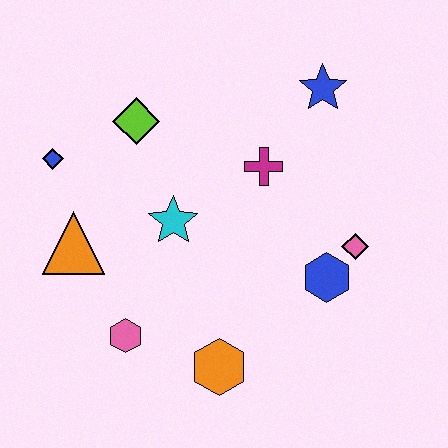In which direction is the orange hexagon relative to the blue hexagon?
The orange hexagon is to the left of the blue hexagon.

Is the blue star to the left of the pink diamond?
Yes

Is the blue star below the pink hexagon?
No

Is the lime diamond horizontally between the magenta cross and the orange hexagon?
No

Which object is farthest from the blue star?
The pink hexagon is farthest from the blue star.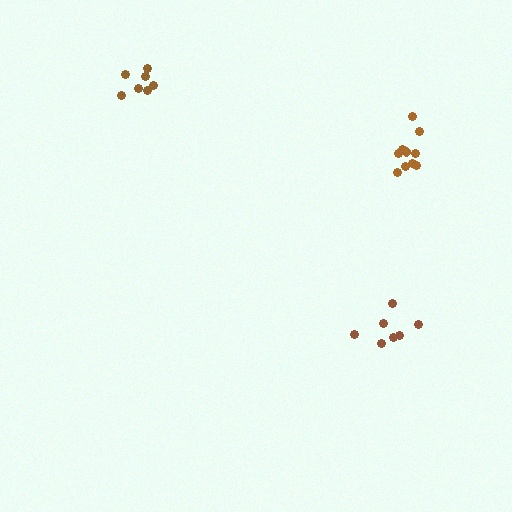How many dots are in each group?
Group 1: 7 dots, Group 2: 11 dots, Group 3: 7 dots (25 total).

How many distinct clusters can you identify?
There are 3 distinct clusters.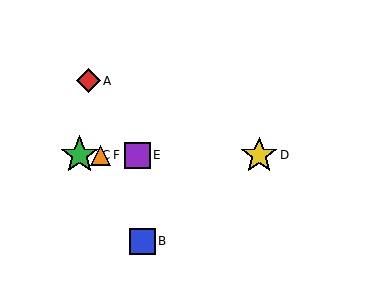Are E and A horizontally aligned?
No, E is at y≈155 and A is at y≈81.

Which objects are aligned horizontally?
Objects C, D, E, F are aligned horizontally.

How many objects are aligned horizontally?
4 objects (C, D, E, F) are aligned horizontally.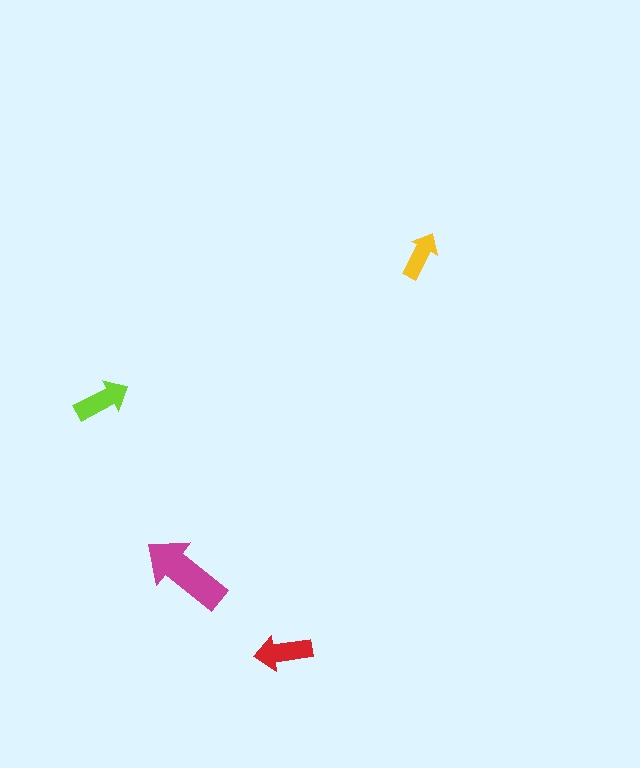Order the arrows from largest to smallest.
the magenta one, the red one, the lime one, the yellow one.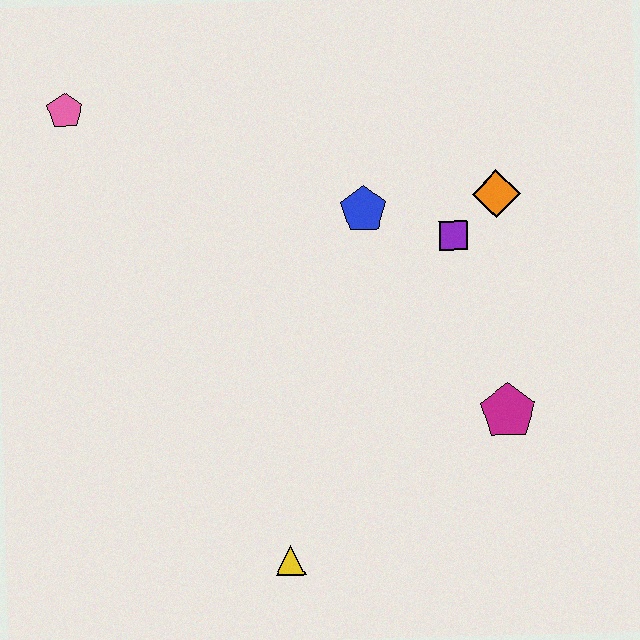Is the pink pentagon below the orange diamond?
No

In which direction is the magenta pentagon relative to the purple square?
The magenta pentagon is below the purple square.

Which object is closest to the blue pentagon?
The purple square is closest to the blue pentagon.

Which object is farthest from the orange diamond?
The pink pentagon is farthest from the orange diamond.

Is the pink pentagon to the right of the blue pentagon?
No